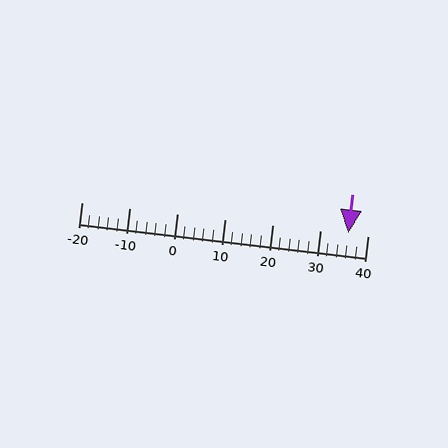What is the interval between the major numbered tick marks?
The major tick marks are spaced 10 units apart.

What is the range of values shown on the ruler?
The ruler shows values from -20 to 40.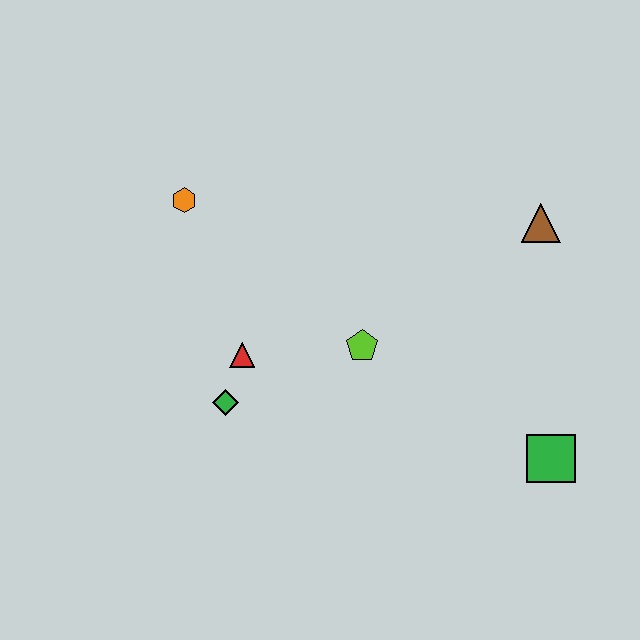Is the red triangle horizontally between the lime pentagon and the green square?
No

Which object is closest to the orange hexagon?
The red triangle is closest to the orange hexagon.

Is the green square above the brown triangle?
No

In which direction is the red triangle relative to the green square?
The red triangle is to the left of the green square.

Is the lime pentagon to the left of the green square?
Yes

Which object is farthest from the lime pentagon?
The orange hexagon is farthest from the lime pentagon.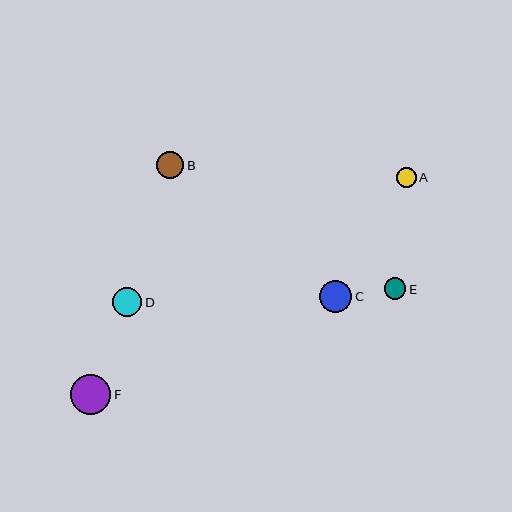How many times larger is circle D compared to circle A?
Circle D is approximately 1.5 times the size of circle A.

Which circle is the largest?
Circle F is the largest with a size of approximately 40 pixels.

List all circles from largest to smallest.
From largest to smallest: F, C, D, B, E, A.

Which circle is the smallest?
Circle A is the smallest with a size of approximately 20 pixels.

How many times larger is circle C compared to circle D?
Circle C is approximately 1.1 times the size of circle D.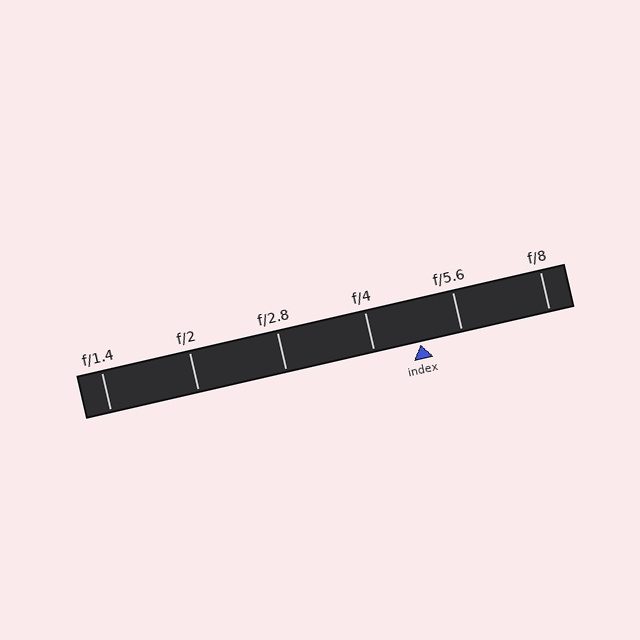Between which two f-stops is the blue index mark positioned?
The index mark is between f/4 and f/5.6.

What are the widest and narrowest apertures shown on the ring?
The widest aperture shown is f/1.4 and the narrowest is f/8.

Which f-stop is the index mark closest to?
The index mark is closest to f/5.6.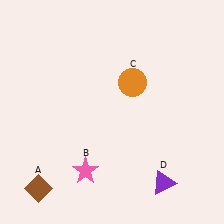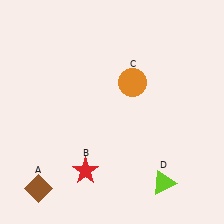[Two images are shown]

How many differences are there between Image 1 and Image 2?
There are 2 differences between the two images.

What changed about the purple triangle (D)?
In Image 1, D is purple. In Image 2, it changed to lime.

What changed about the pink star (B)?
In Image 1, B is pink. In Image 2, it changed to red.